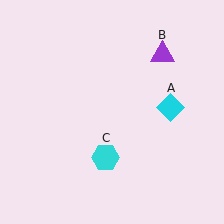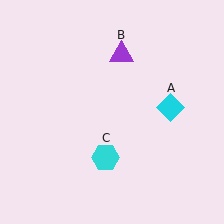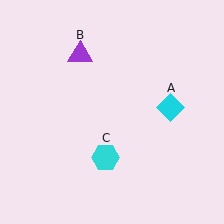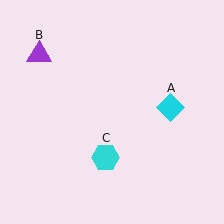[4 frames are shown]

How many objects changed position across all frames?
1 object changed position: purple triangle (object B).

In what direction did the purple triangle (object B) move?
The purple triangle (object B) moved left.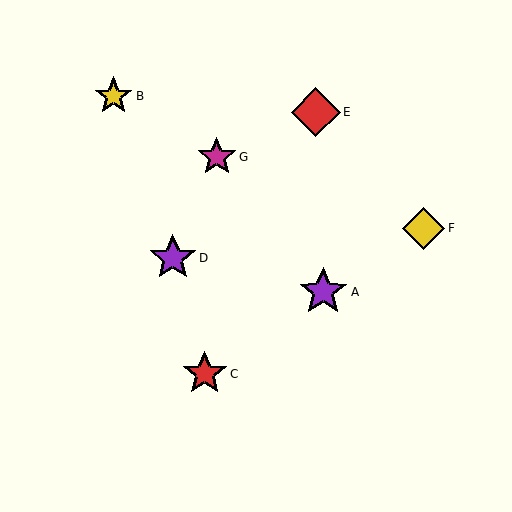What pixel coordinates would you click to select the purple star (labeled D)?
Click at (173, 258) to select the purple star D.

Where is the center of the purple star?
The center of the purple star is at (173, 258).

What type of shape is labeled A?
Shape A is a purple star.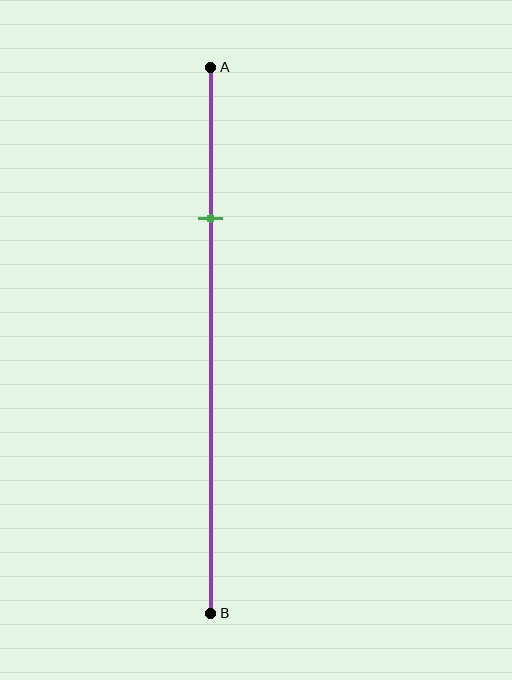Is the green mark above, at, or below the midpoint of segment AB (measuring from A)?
The green mark is above the midpoint of segment AB.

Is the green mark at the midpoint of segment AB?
No, the mark is at about 30% from A, not at the 50% midpoint.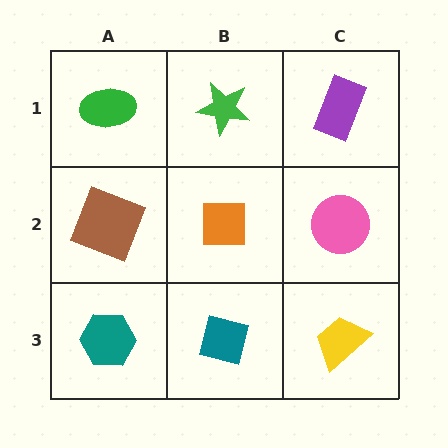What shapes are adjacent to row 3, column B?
An orange square (row 2, column B), a teal hexagon (row 3, column A), a yellow trapezoid (row 3, column C).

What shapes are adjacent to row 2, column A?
A green ellipse (row 1, column A), a teal hexagon (row 3, column A), an orange square (row 2, column B).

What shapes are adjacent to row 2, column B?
A green star (row 1, column B), a teal square (row 3, column B), a brown square (row 2, column A), a pink circle (row 2, column C).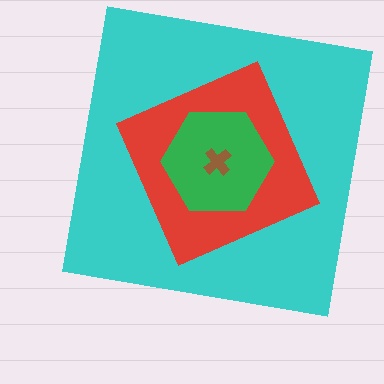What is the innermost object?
The brown cross.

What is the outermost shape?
The cyan square.